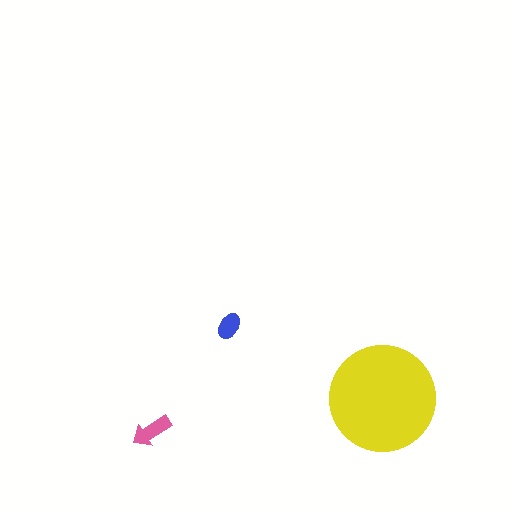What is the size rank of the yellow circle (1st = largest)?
1st.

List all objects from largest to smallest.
The yellow circle, the pink arrow, the blue ellipse.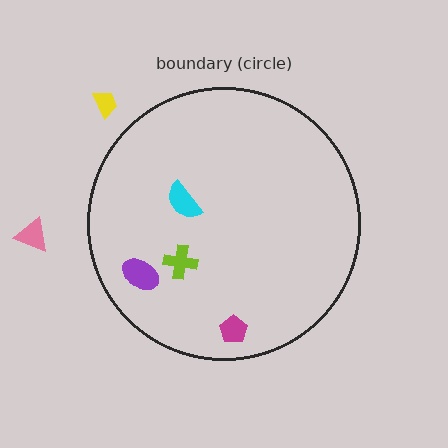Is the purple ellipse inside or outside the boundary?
Inside.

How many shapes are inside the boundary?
4 inside, 2 outside.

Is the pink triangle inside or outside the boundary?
Outside.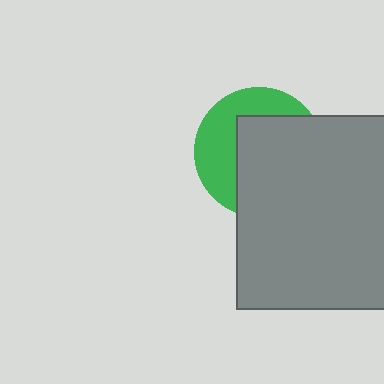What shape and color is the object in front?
The object in front is a gray square.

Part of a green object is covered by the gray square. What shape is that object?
It is a circle.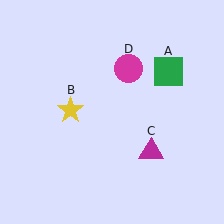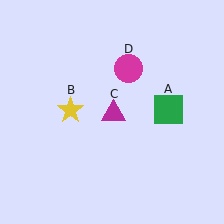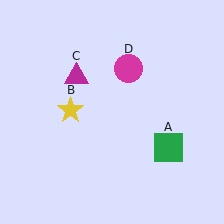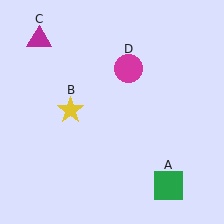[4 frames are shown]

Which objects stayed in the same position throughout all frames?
Yellow star (object B) and magenta circle (object D) remained stationary.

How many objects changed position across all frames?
2 objects changed position: green square (object A), magenta triangle (object C).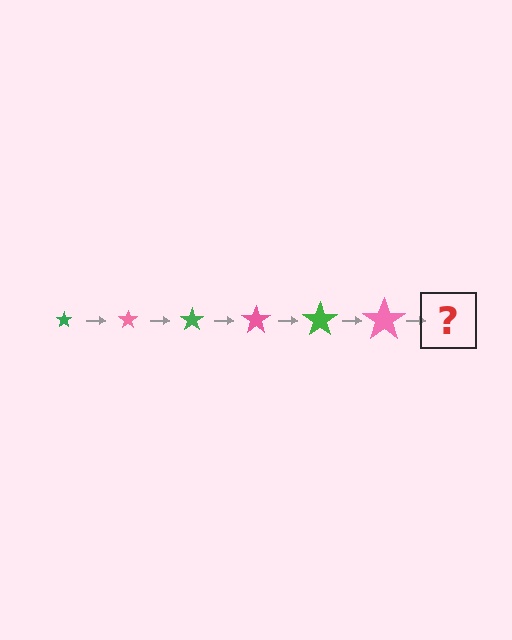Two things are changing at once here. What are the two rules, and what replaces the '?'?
The two rules are that the star grows larger each step and the color cycles through green and pink. The '?' should be a green star, larger than the previous one.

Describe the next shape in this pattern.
It should be a green star, larger than the previous one.